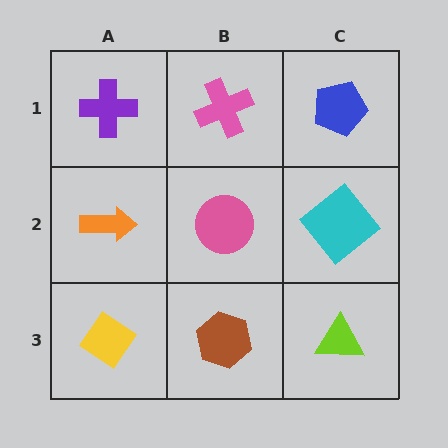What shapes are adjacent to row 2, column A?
A purple cross (row 1, column A), a yellow diamond (row 3, column A), a pink circle (row 2, column B).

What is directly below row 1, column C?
A cyan diamond.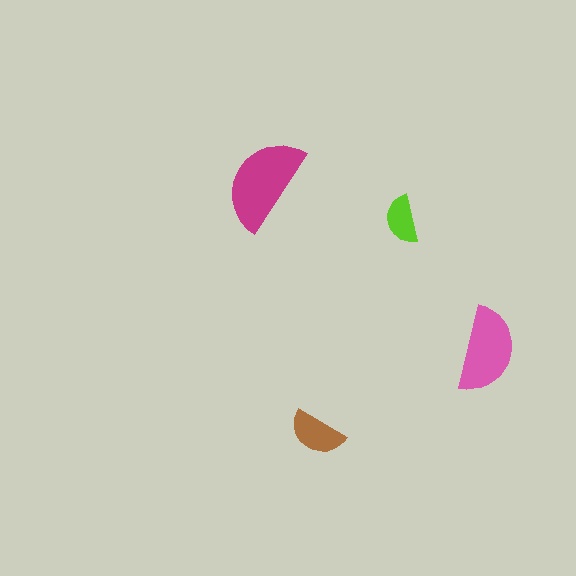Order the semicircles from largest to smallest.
the magenta one, the pink one, the brown one, the lime one.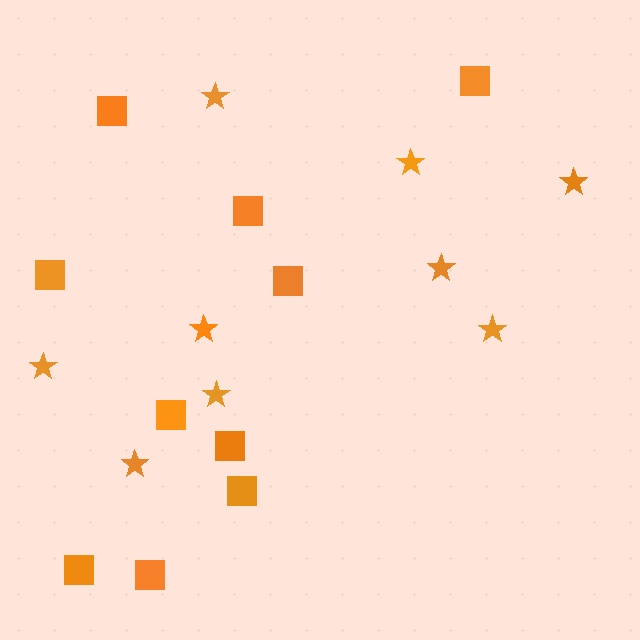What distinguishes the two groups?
There are 2 groups: one group of squares (10) and one group of stars (9).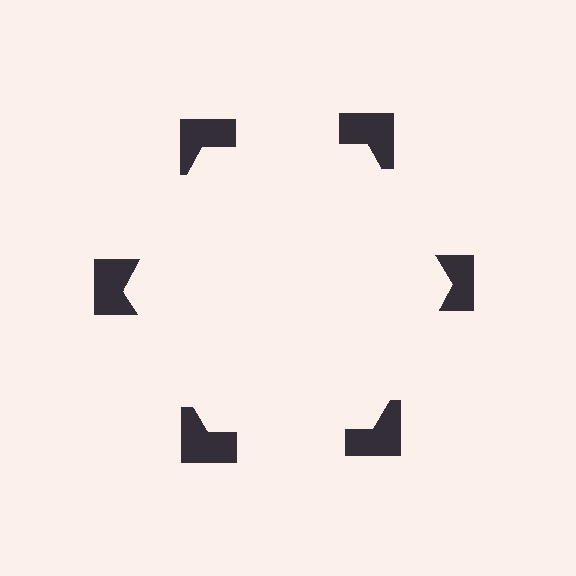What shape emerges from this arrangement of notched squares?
An illusory hexagon — its edges are inferred from the aligned wedge cuts in the notched squares, not physically drawn.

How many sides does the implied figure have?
6 sides.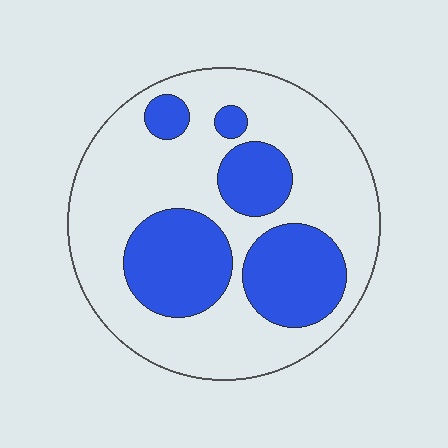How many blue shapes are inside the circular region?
5.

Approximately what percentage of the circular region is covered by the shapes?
Approximately 35%.